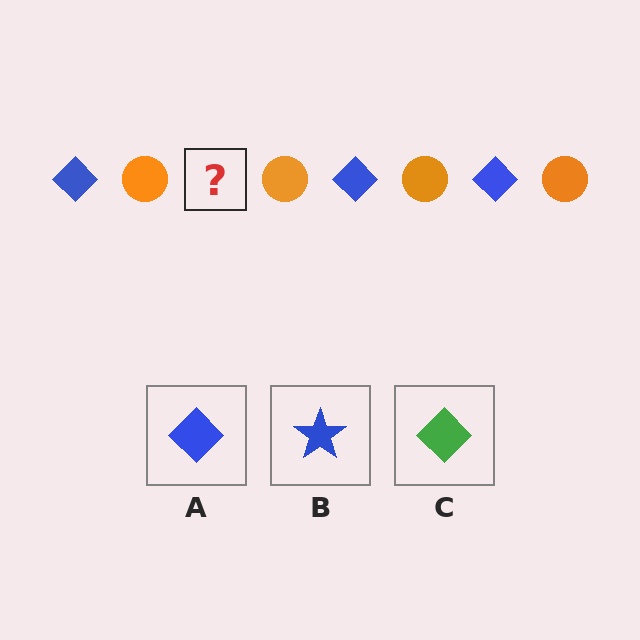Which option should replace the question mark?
Option A.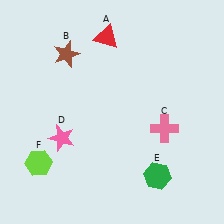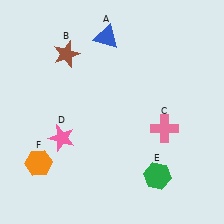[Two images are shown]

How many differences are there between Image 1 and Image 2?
There are 2 differences between the two images.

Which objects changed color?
A changed from red to blue. F changed from lime to orange.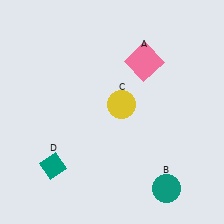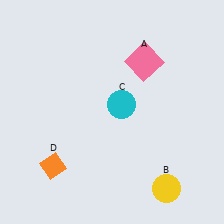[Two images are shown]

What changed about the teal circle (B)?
In Image 1, B is teal. In Image 2, it changed to yellow.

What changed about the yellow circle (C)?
In Image 1, C is yellow. In Image 2, it changed to cyan.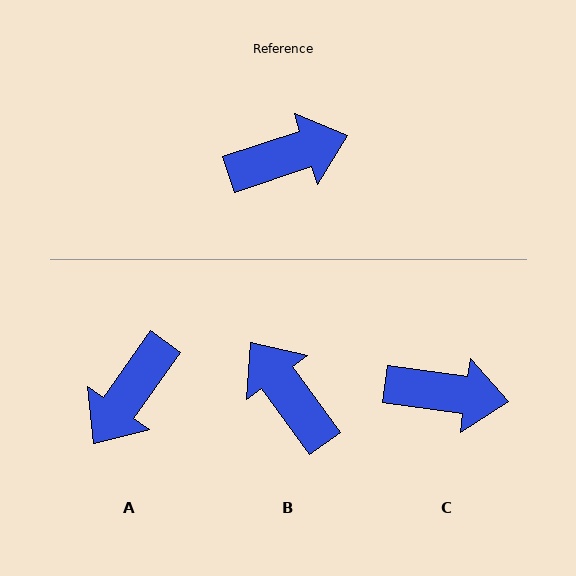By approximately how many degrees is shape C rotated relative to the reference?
Approximately 26 degrees clockwise.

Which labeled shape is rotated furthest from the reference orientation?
A, about 143 degrees away.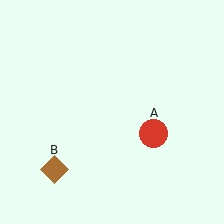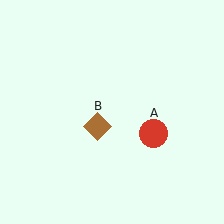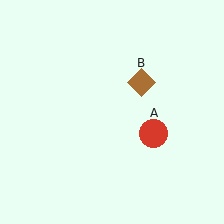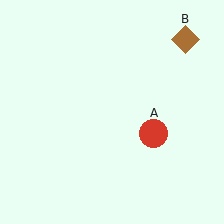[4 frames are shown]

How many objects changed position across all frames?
1 object changed position: brown diamond (object B).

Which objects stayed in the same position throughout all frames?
Red circle (object A) remained stationary.